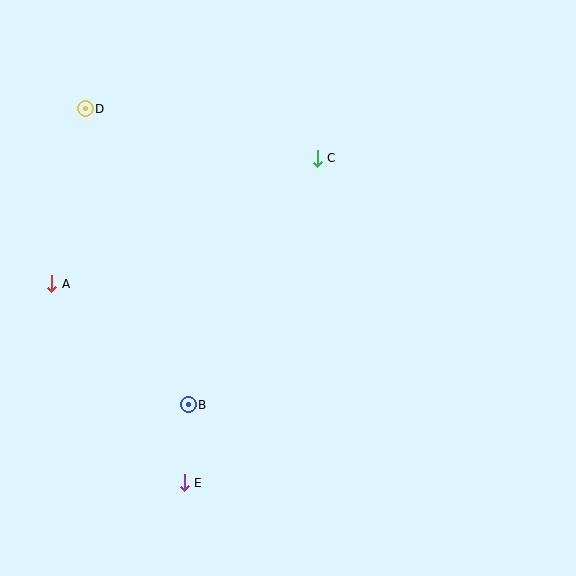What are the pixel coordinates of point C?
Point C is at (317, 158).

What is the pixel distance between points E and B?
The distance between E and B is 78 pixels.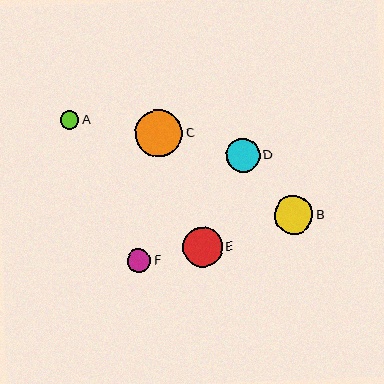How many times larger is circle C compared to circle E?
Circle C is approximately 1.2 times the size of circle E.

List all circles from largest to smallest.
From largest to smallest: C, E, B, D, F, A.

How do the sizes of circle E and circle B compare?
Circle E and circle B are approximately the same size.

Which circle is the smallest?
Circle A is the smallest with a size of approximately 19 pixels.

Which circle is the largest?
Circle C is the largest with a size of approximately 47 pixels.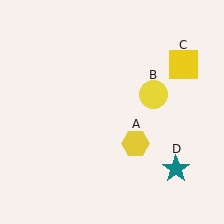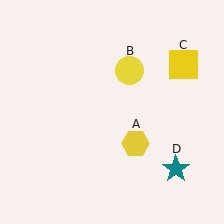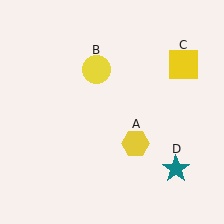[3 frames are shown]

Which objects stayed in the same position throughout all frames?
Yellow hexagon (object A) and yellow square (object C) and teal star (object D) remained stationary.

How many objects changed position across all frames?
1 object changed position: yellow circle (object B).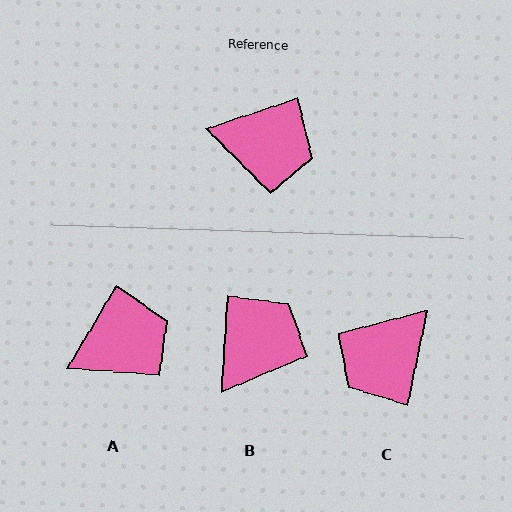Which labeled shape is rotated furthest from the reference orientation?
C, about 121 degrees away.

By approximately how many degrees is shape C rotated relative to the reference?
Approximately 121 degrees clockwise.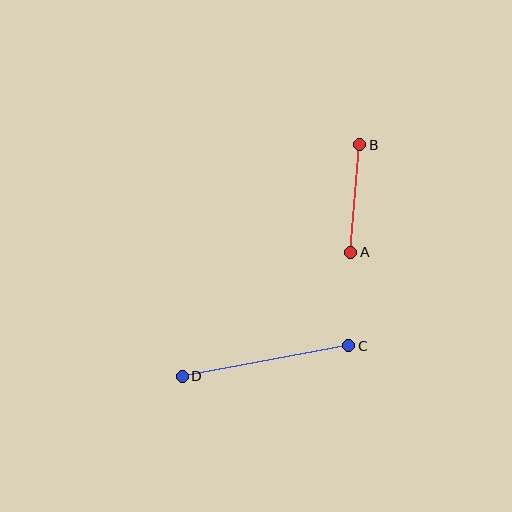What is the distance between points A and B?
The distance is approximately 108 pixels.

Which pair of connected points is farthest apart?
Points C and D are farthest apart.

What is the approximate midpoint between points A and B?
The midpoint is at approximately (355, 199) pixels.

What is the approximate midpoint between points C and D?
The midpoint is at approximately (265, 361) pixels.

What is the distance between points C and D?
The distance is approximately 169 pixels.